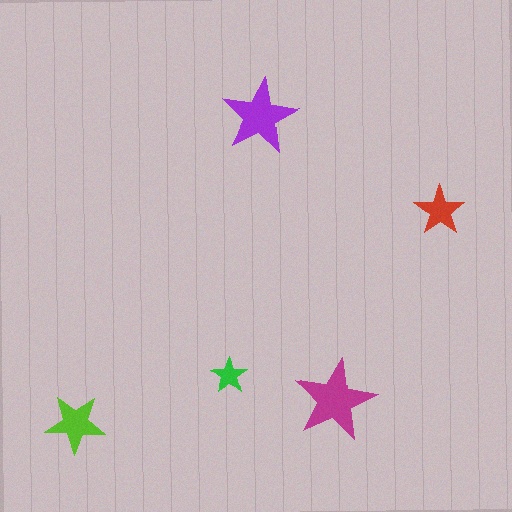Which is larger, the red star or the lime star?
The lime one.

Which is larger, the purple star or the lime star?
The purple one.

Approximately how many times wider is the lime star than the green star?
About 1.5 times wider.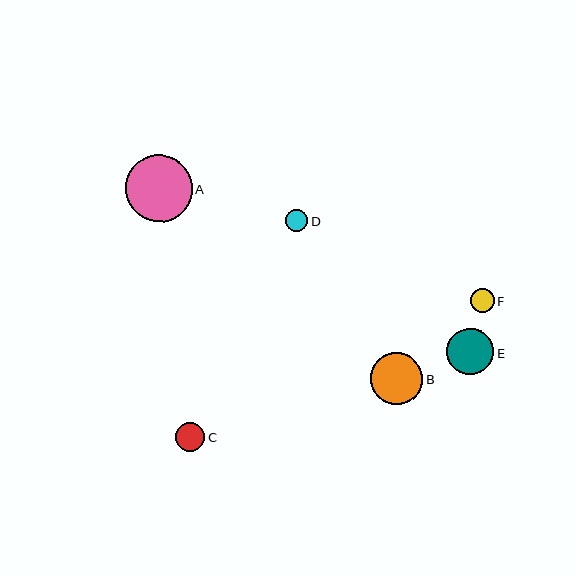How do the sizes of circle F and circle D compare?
Circle F and circle D are approximately the same size.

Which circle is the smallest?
Circle D is the smallest with a size of approximately 22 pixels.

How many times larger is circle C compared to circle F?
Circle C is approximately 1.2 times the size of circle F.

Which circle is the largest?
Circle A is the largest with a size of approximately 67 pixels.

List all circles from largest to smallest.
From largest to smallest: A, B, E, C, F, D.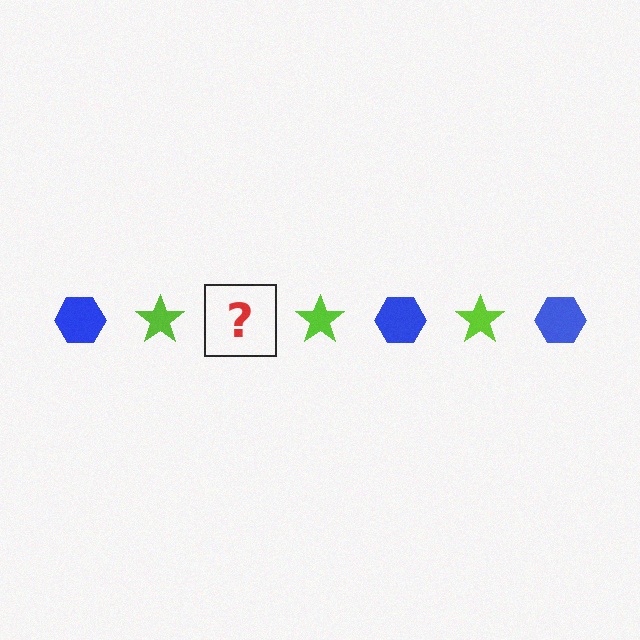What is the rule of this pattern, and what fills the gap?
The rule is that the pattern alternates between blue hexagon and lime star. The gap should be filled with a blue hexagon.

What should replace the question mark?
The question mark should be replaced with a blue hexagon.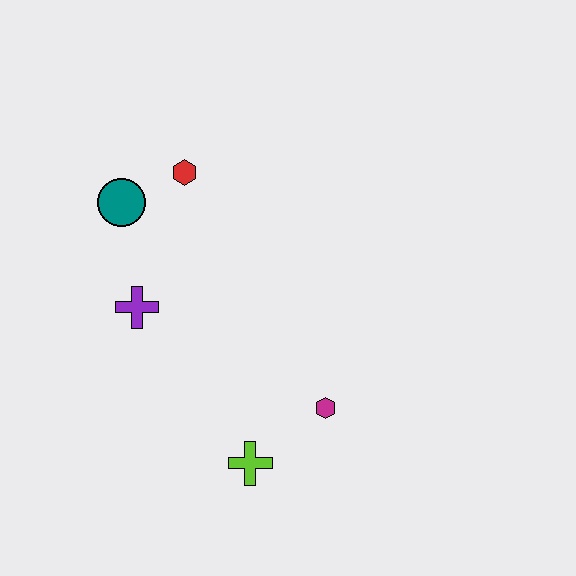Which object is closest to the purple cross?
The teal circle is closest to the purple cross.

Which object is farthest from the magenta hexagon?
The teal circle is farthest from the magenta hexagon.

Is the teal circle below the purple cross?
No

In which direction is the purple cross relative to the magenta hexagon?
The purple cross is to the left of the magenta hexagon.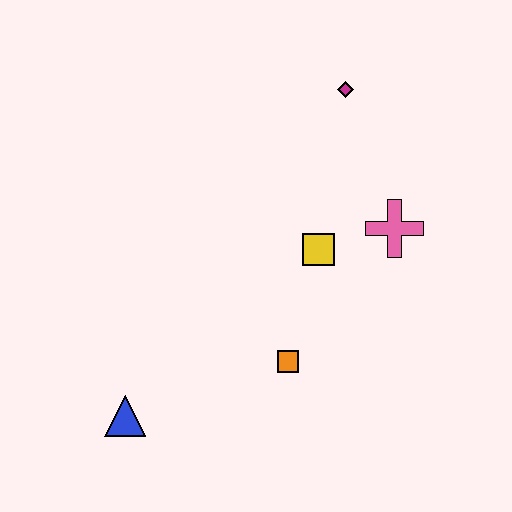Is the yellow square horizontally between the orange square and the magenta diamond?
Yes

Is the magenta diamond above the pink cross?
Yes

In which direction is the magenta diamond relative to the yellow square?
The magenta diamond is above the yellow square.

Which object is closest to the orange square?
The yellow square is closest to the orange square.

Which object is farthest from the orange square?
The magenta diamond is farthest from the orange square.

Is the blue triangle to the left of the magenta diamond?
Yes